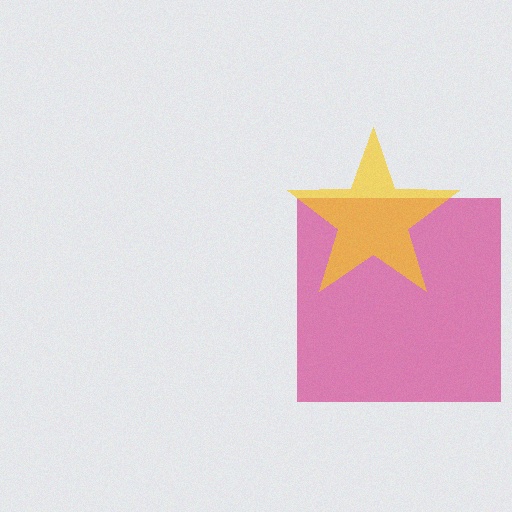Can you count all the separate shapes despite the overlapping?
Yes, there are 2 separate shapes.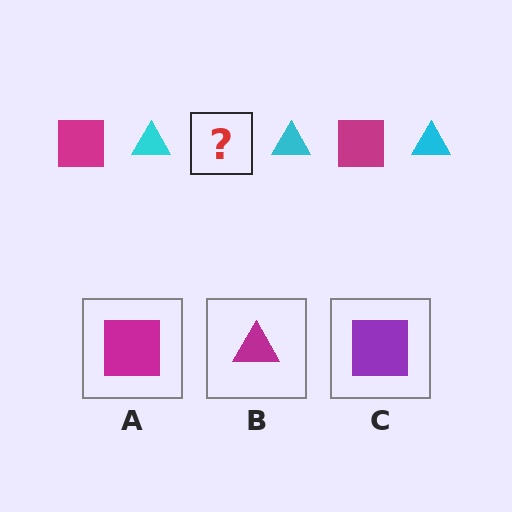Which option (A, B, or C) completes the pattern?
A.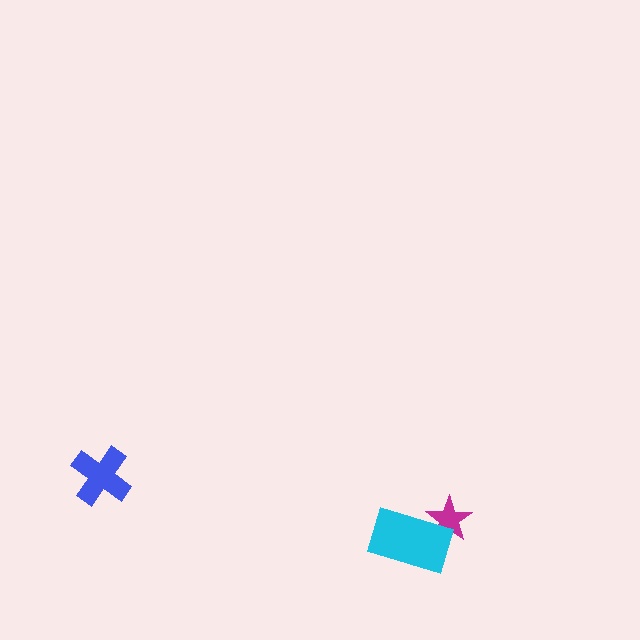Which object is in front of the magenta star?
The cyan rectangle is in front of the magenta star.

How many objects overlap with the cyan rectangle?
1 object overlaps with the cyan rectangle.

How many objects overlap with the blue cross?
0 objects overlap with the blue cross.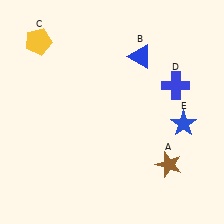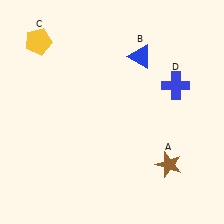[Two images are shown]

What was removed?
The blue star (E) was removed in Image 2.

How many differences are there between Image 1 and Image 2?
There is 1 difference between the two images.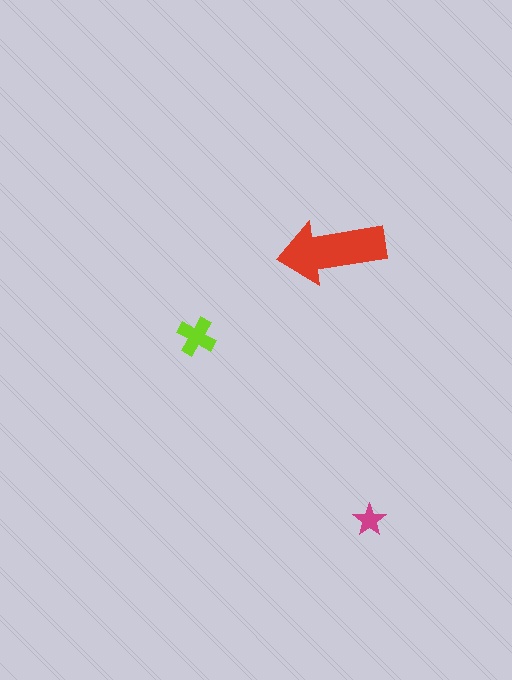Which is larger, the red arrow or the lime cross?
The red arrow.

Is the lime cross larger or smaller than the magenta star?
Larger.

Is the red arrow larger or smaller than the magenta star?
Larger.